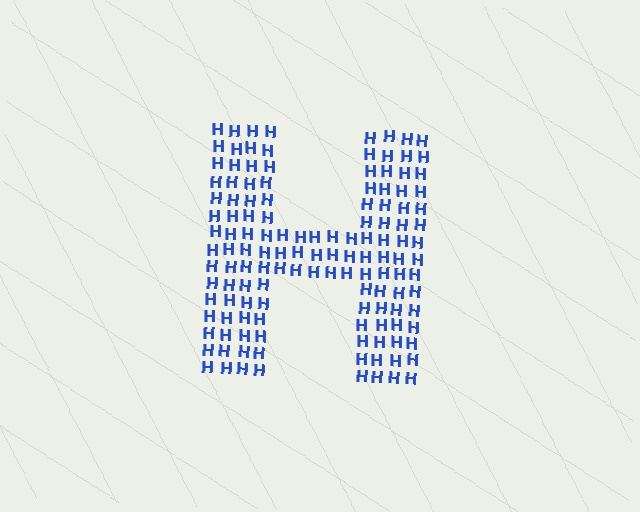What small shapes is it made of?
It is made of small letter H's.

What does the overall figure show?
The overall figure shows the letter H.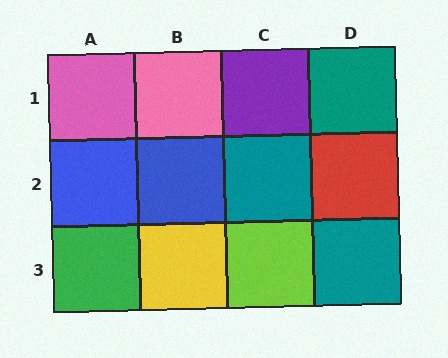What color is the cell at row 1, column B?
Pink.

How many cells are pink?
2 cells are pink.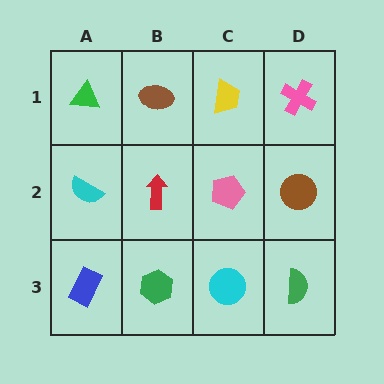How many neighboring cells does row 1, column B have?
3.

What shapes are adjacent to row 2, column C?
A yellow trapezoid (row 1, column C), a cyan circle (row 3, column C), a red arrow (row 2, column B), a brown circle (row 2, column D).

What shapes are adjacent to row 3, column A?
A cyan semicircle (row 2, column A), a green hexagon (row 3, column B).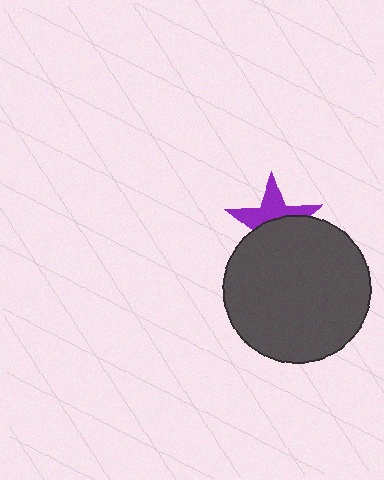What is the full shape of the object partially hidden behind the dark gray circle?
The partially hidden object is a purple star.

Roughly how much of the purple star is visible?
About half of it is visible (roughly 47%).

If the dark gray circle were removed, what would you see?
You would see the complete purple star.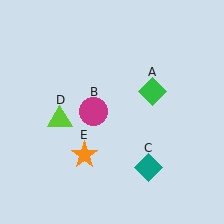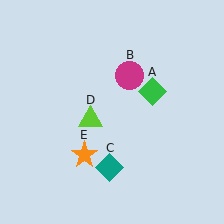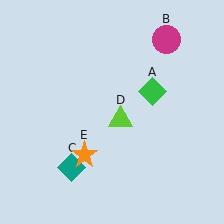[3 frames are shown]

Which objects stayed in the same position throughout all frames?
Green diamond (object A) and orange star (object E) remained stationary.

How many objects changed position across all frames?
3 objects changed position: magenta circle (object B), teal diamond (object C), lime triangle (object D).